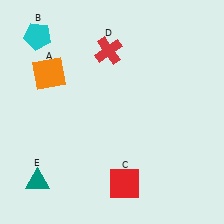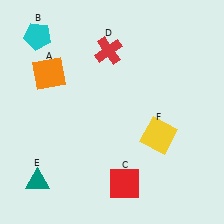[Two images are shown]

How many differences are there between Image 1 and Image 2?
There is 1 difference between the two images.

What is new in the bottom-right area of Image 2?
A yellow square (F) was added in the bottom-right area of Image 2.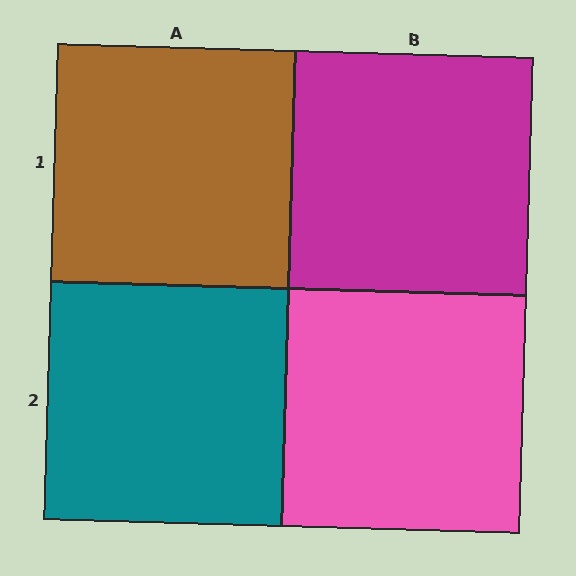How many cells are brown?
1 cell is brown.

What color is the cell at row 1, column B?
Magenta.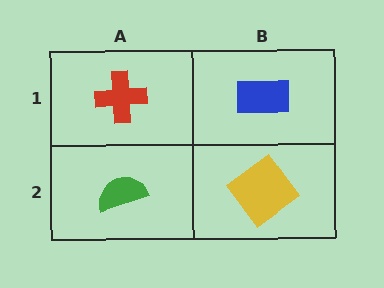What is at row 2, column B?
A yellow diamond.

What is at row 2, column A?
A green semicircle.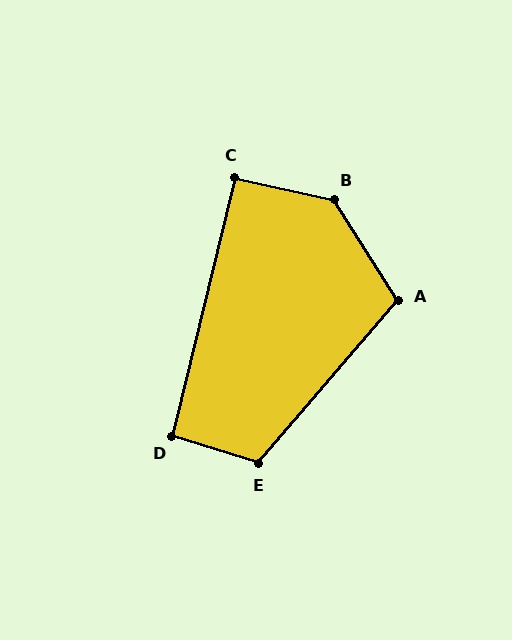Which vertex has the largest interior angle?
B, at approximately 135 degrees.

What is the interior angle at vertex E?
Approximately 113 degrees (obtuse).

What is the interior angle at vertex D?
Approximately 94 degrees (approximately right).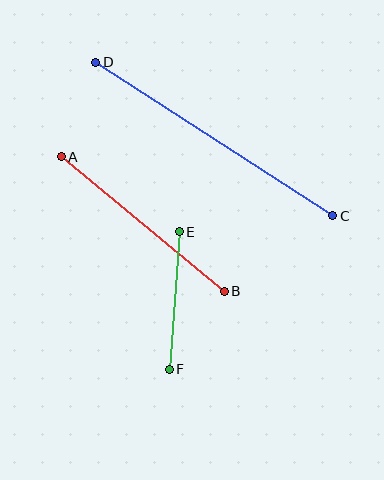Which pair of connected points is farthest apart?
Points C and D are farthest apart.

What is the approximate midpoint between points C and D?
The midpoint is at approximately (214, 139) pixels.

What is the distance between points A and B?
The distance is approximately 211 pixels.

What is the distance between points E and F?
The distance is approximately 138 pixels.